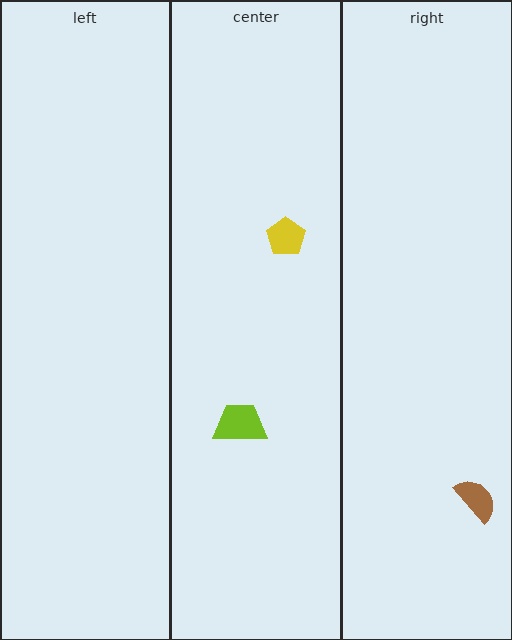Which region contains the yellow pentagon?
The center region.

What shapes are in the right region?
The brown semicircle.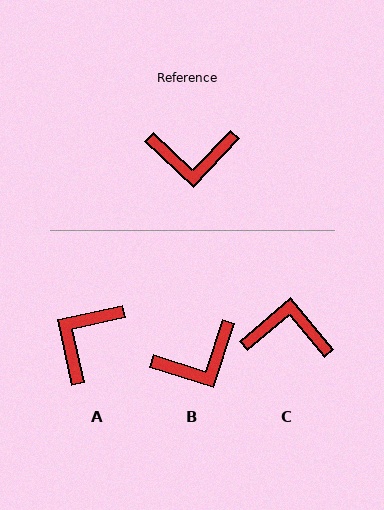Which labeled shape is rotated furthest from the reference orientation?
C, about 174 degrees away.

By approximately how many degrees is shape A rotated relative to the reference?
Approximately 124 degrees clockwise.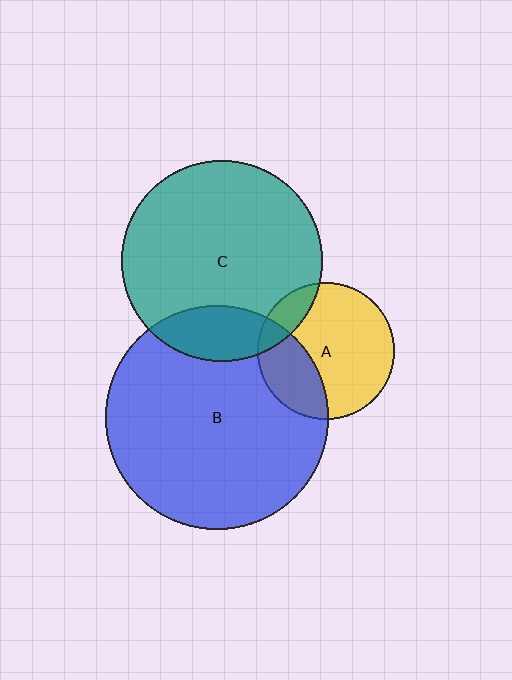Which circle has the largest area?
Circle B (blue).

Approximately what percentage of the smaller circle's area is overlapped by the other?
Approximately 15%.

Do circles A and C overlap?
Yes.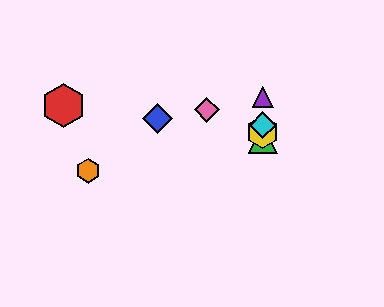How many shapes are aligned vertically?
4 shapes (the green triangle, the yellow hexagon, the purple triangle, the cyan diamond) are aligned vertically.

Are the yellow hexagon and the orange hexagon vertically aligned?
No, the yellow hexagon is at x≈263 and the orange hexagon is at x≈88.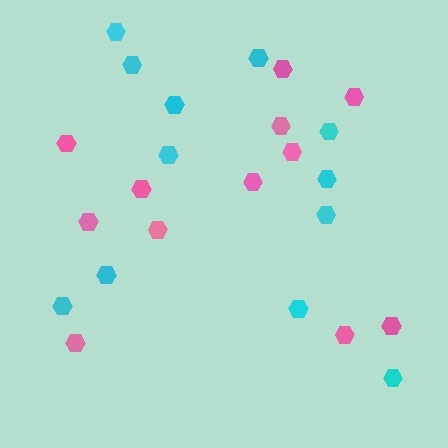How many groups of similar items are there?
There are 2 groups: one group of cyan hexagons (12) and one group of pink hexagons (12).